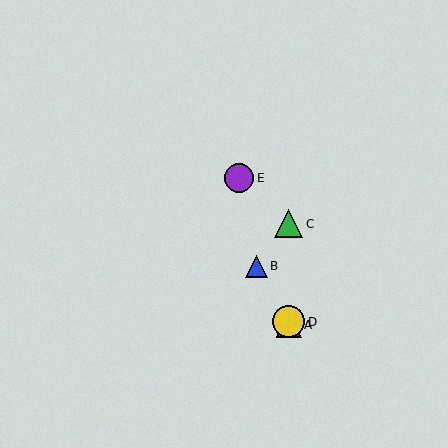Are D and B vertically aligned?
No, D is at x≈289 and B is at x≈256.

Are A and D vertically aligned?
Yes, both are at x≈289.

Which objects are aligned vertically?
Objects A, C, D are aligned vertically.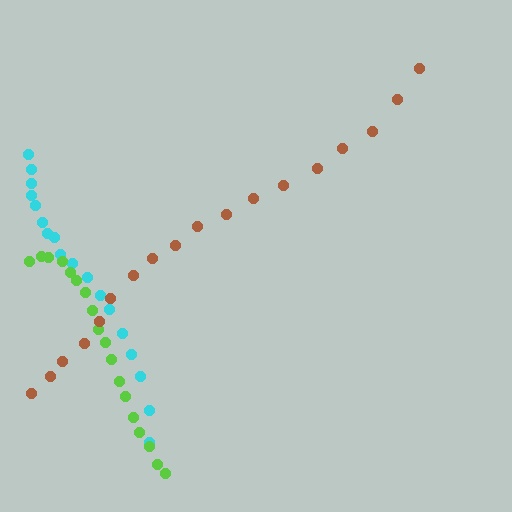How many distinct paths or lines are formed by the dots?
There are 3 distinct paths.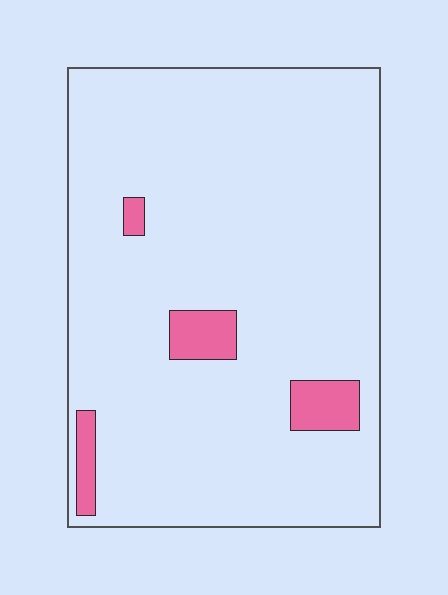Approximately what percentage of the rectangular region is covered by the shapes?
Approximately 5%.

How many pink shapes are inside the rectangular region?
4.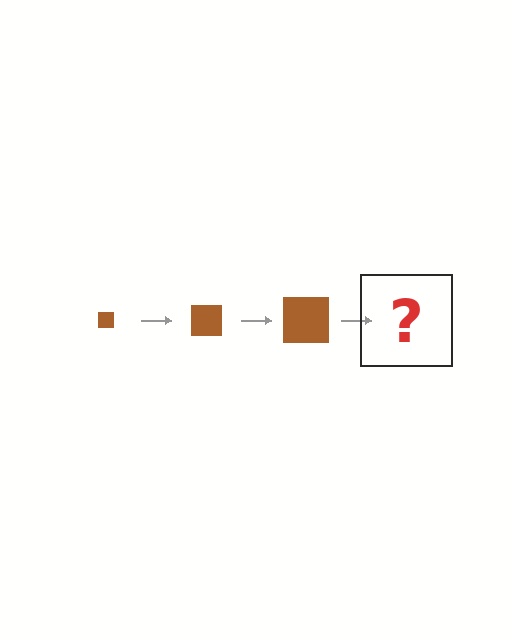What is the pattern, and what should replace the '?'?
The pattern is that the square gets progressively larger each step. The '?' should be a brown square, larger than the previous one.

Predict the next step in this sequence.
The next step is a brown square, larger than the previous one.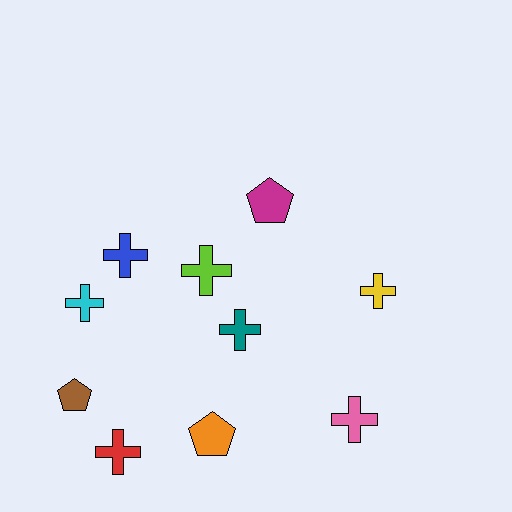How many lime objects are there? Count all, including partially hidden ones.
There is 1 lime object.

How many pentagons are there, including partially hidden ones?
There are 3 pentagons.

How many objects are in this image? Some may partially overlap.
There are 10 objects.